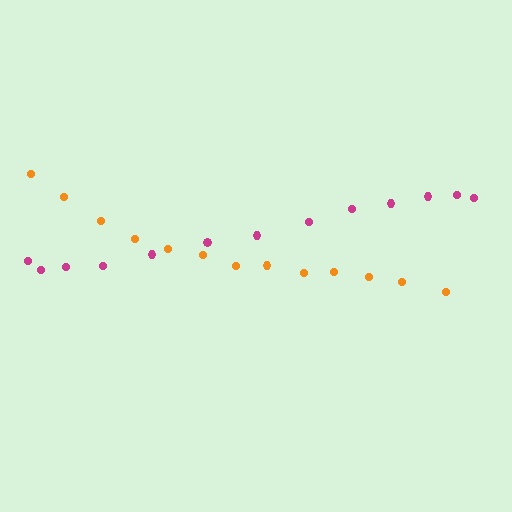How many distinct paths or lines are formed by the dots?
There are 2 distinct paths.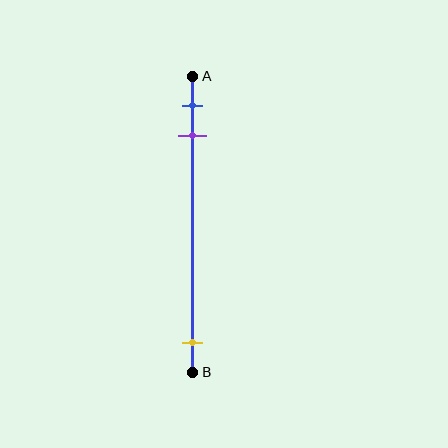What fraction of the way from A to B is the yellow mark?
The yellow mark is approximately 90% (0.9) of the way from A to B.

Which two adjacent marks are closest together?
The blue and purple marks are the closest adjacent pair.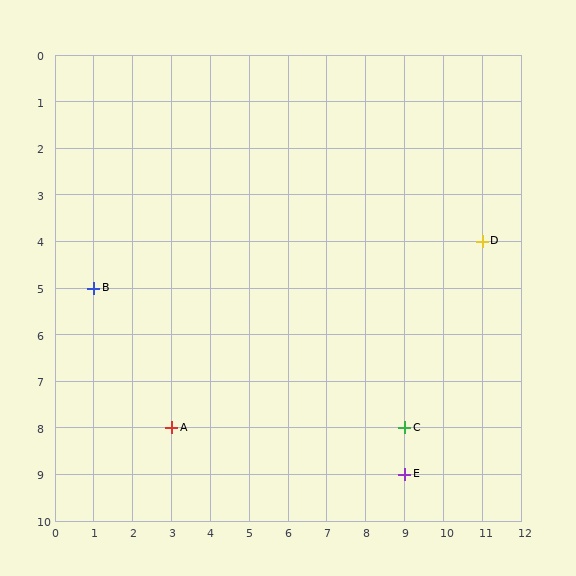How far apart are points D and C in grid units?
Points D and C are 2 columns and 4 rows apart (about 4.5 grid units diagonally).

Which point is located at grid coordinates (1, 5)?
Point B is at (1, 5).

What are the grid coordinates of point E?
Point E is at grid coordinates (9, 9).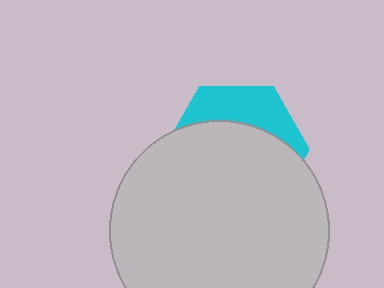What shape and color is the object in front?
The object in front is a light gray circle.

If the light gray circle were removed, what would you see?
You would see the complete cyan hexagon.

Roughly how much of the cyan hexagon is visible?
A small part of it is visible (roughly 31%).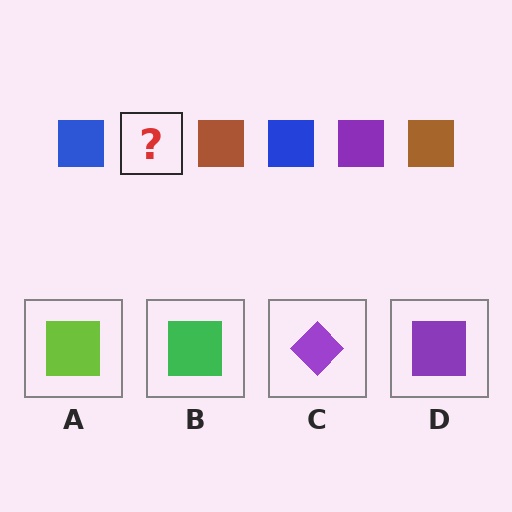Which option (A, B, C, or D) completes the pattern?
D.